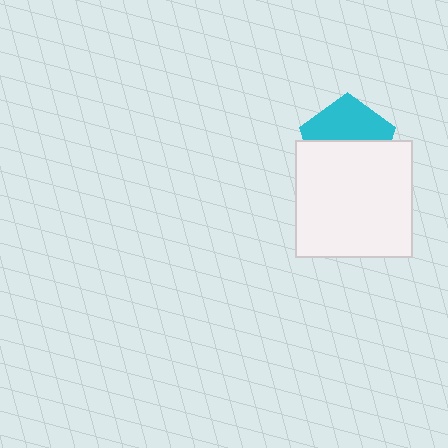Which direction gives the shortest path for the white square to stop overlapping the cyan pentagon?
Moving down gives the shortest separation.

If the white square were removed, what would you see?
You would see the complete cyan pentagon.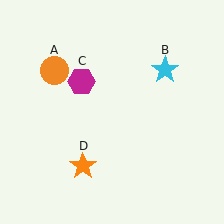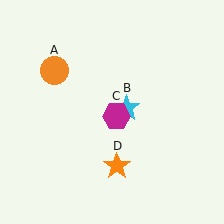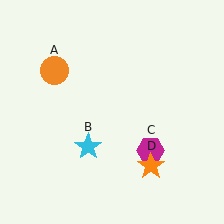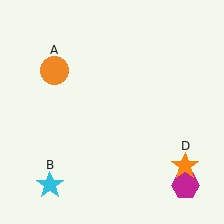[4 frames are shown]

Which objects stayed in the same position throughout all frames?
Orange circle (object A) remained stationary.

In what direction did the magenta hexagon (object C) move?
The magenta hexagon (object C) moved down and to the right.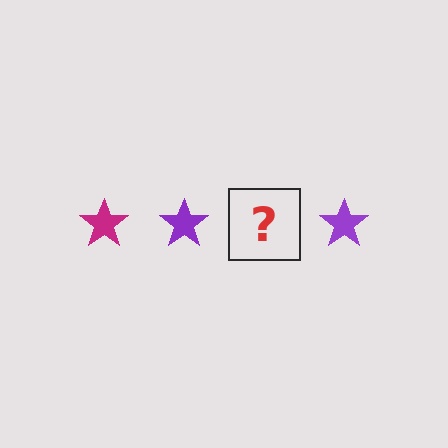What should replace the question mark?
The question mark should be replaced with a magenta star.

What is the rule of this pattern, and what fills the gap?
The rule is that the pattern cycles through magenta, purple stars. The gap should be filled with a magenta star.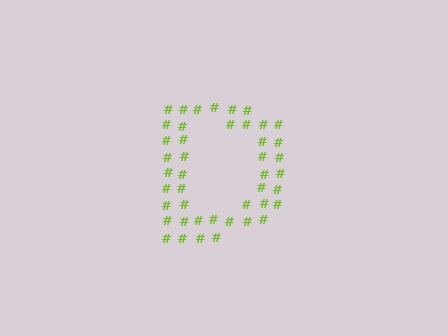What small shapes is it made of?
It is made of small hash symbols.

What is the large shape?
The large shape is the letter D.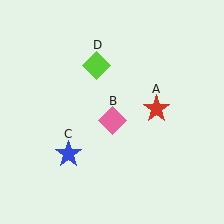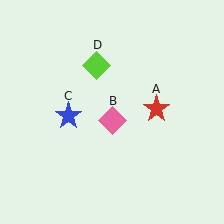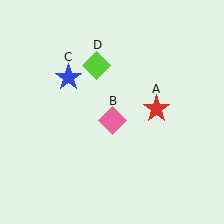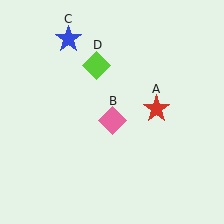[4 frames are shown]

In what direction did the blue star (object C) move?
The blue star (object C) moved up.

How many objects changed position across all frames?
1 object changed position: blue star (object C).